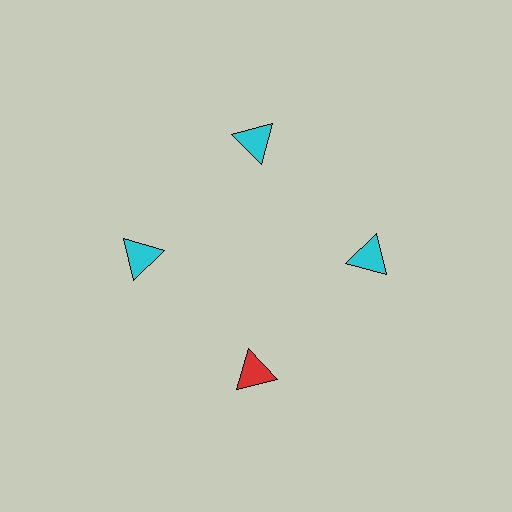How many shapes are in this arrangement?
There are 4 shapes arranged in a ring pattern.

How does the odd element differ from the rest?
It has a different color: red instead of cyan.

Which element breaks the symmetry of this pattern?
The red triangle at roughly the 6 o'clock position breaks the symmetry. All other shapes are cyan triangles.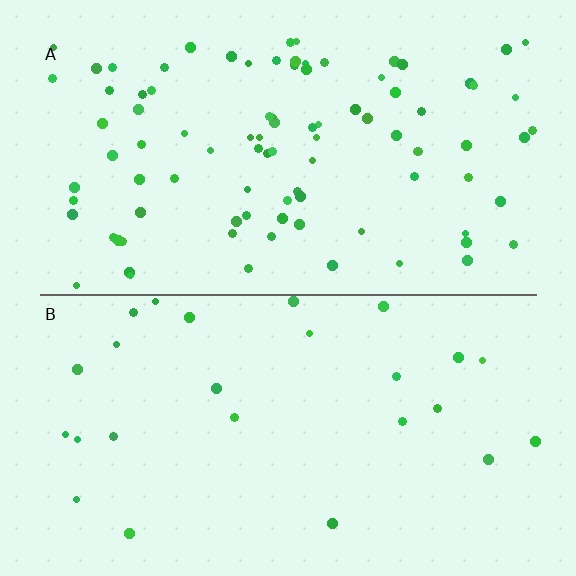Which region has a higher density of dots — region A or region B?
A (the top).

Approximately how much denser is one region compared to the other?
Approximately 3.6× — region A over region B.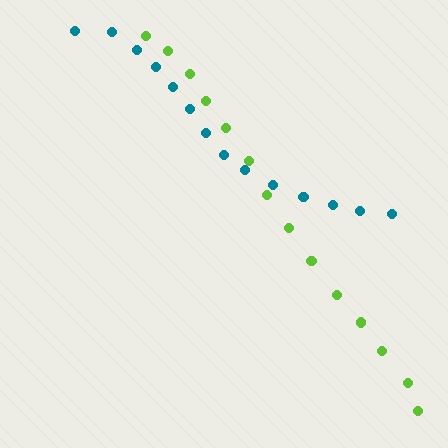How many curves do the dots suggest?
There are 2 distinct paths.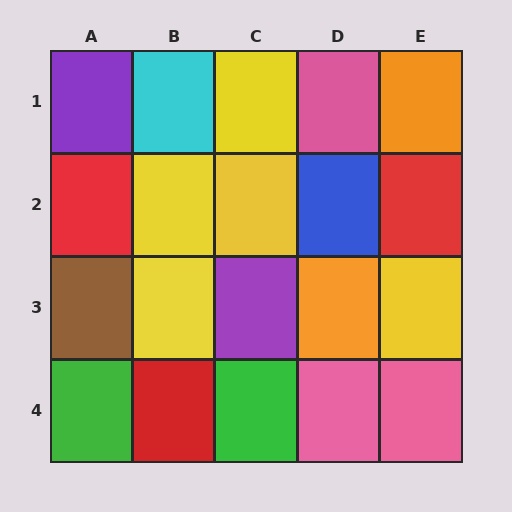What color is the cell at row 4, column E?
Pink.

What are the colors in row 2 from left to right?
Red, yellow, yellow, blue, red.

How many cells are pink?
3 cells are pink.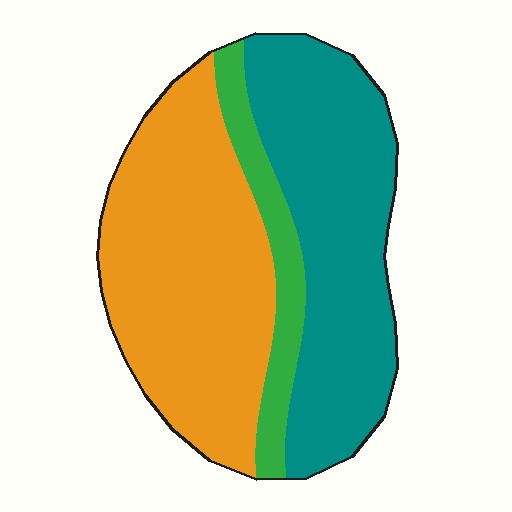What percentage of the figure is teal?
Teal covers roughly 40% of the figure.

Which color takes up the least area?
Green, at roughly 10%.